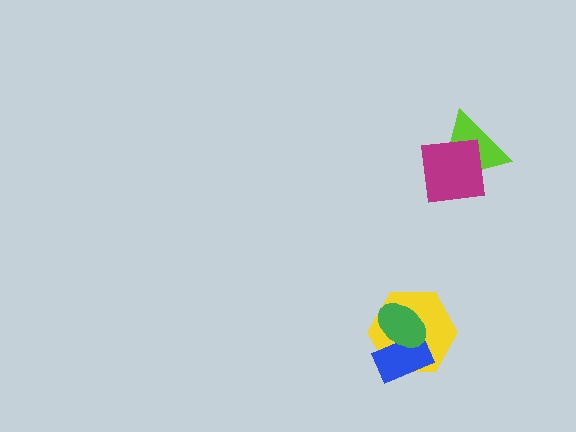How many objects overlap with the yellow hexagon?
2 objects overlap with the yellow hexagon.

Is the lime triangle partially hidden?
Yes, it is partially covered by another shape.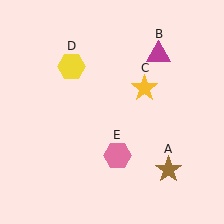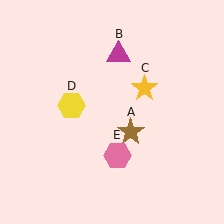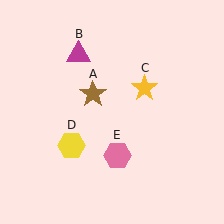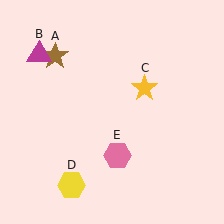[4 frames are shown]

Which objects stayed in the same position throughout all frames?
Yellow star (object C) and pink hexagon (object E) remained stationary.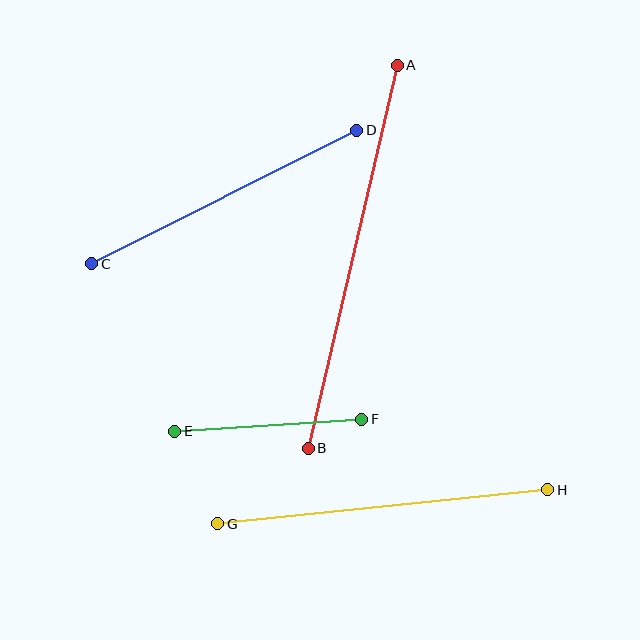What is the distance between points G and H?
The distance is approximately 332 pixels.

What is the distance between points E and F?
The distance is approximately 187 pixels.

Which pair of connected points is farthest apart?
Points A and B are farthest apart.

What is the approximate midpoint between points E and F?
The midpoint is at approximately (268, 425) pixels.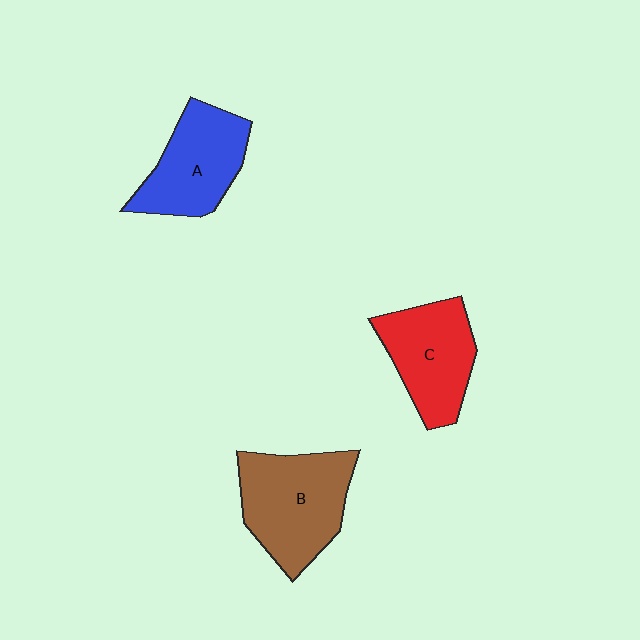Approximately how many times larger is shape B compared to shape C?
Approximately 1.2 times.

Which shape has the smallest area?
Shape A (blue).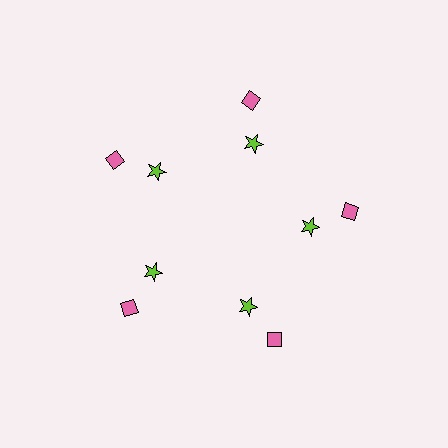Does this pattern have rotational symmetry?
Yes, this pattern has 5-fold rotational symmetry. It looks the same after rotating 72 degrees around the center.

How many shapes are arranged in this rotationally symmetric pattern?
There are 10 shapes, arranged in 5 groups of 2.